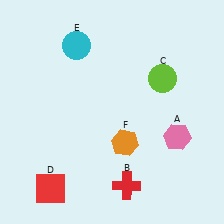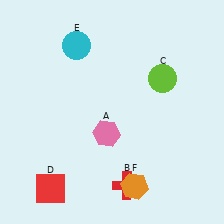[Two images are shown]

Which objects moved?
The objects that moved are: the pink hexagon (A), the orange hexagon (F).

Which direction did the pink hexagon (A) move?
The pink hexagon (A) moved left.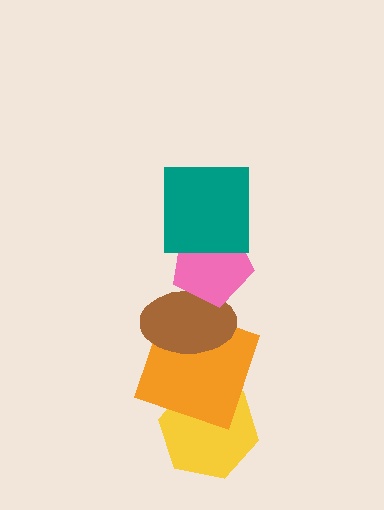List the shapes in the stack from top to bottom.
From top to bottom: the teal square, the pink pentagon, the brown ellipse, the orange square, the yellow hexagon.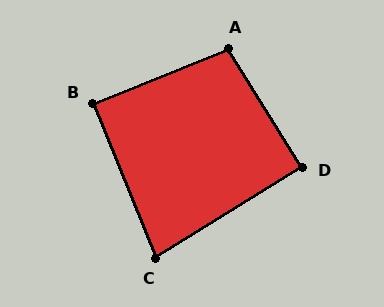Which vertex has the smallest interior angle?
C, at approximately 80 degrees.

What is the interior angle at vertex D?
Approximately 90 degrees (approximately right).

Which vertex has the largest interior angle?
A, at approximately 100 degrees.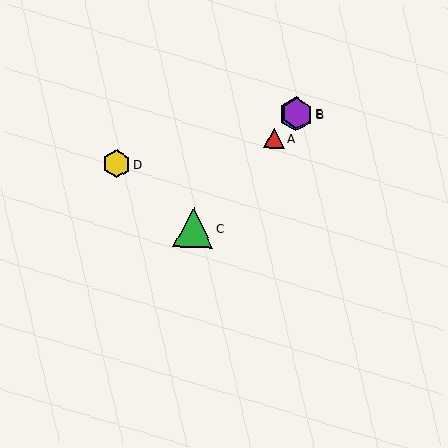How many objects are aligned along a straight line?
4 objects (A, B, C, E) are aligned along a straight line.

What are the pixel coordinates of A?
Object A is at (274, 138).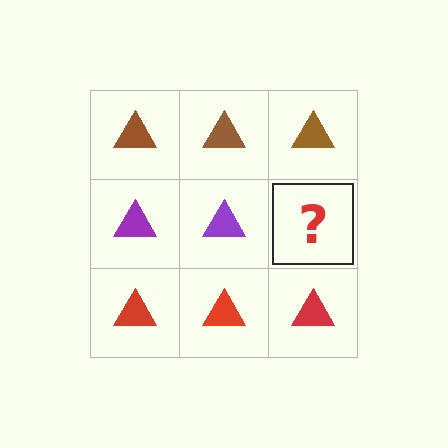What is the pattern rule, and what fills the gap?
The rule is that each row has a consistent color. The gap should be filled with a purple triangle.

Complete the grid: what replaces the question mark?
The question mark should be replaced with a purple triangle.